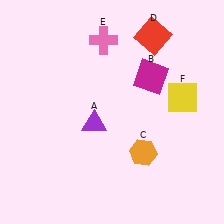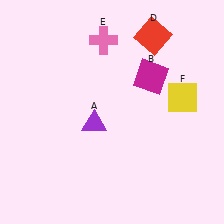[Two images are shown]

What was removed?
The orange hexagon (C) was removed in Image 2.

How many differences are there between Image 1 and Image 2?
There is 1 difference between the two images.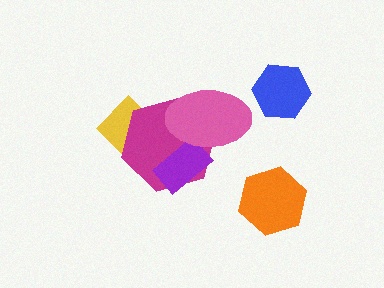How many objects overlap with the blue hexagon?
0 objects overlap with the blue hexagon.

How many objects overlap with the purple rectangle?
2 objects overlap with the purple rectangle.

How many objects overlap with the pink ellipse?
2 objects overlap with the pink ellipse.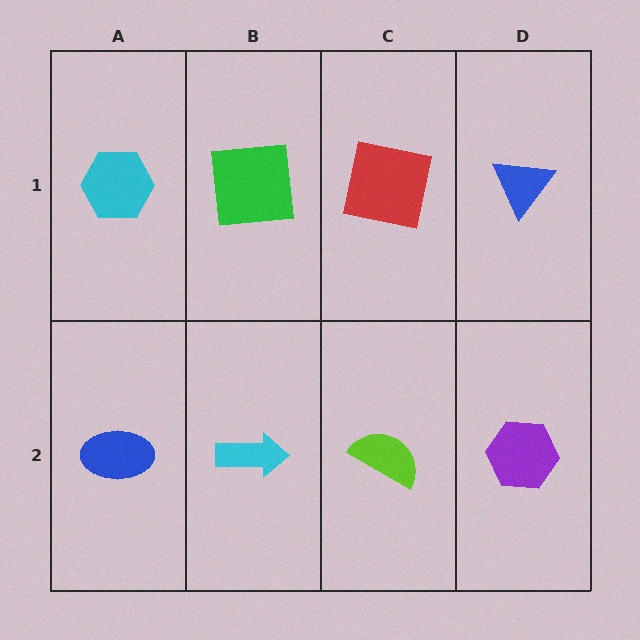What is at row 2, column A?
A blue ellipse.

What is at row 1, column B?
A green square.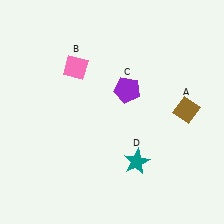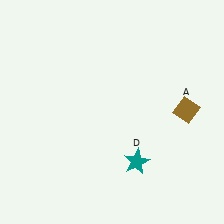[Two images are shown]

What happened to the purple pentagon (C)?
The purple pentagon (C) was removed in Image 2. It was in the top-right area of Image 1.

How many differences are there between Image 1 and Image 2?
There are 2 differences between the two images.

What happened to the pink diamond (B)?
The pink diamond (B) was removed in Image 2. It was in the top-left area of Image 1.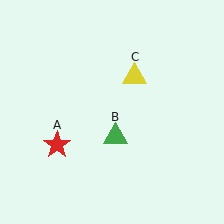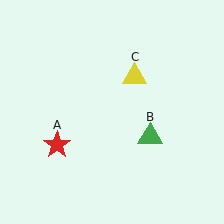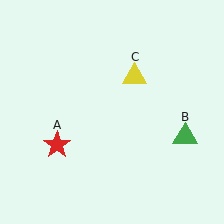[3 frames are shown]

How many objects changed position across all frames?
1 object changed position: green triangle (object B).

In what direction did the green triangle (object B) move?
The green triangle (object B) moved right.